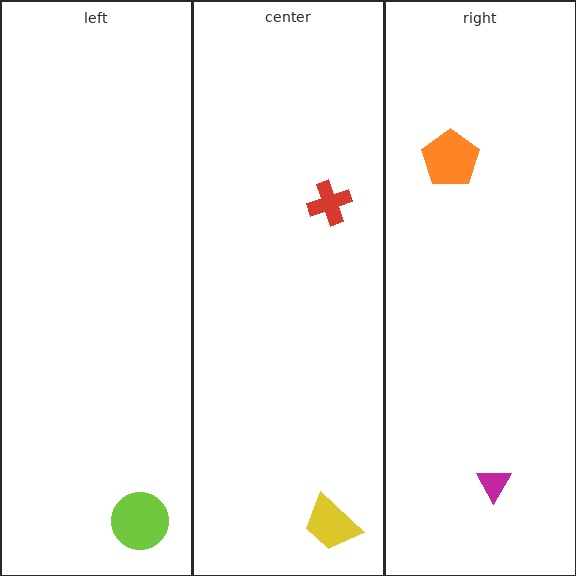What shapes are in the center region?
The yellow trapezoid, the red cross.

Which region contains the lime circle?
The left region.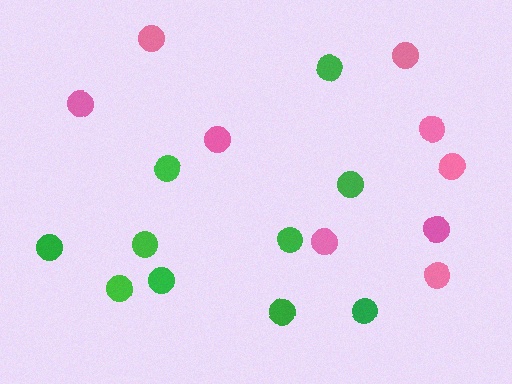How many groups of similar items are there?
There are 2 groups: one group of pink circles (9) and one group of green circles (10).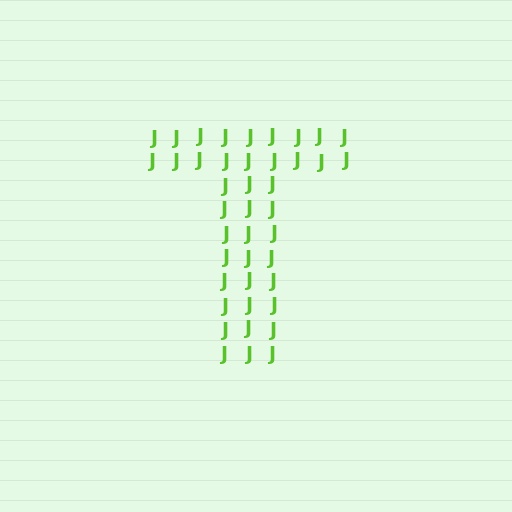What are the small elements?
The small elements are letter J's.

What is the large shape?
The large shape is the letter T.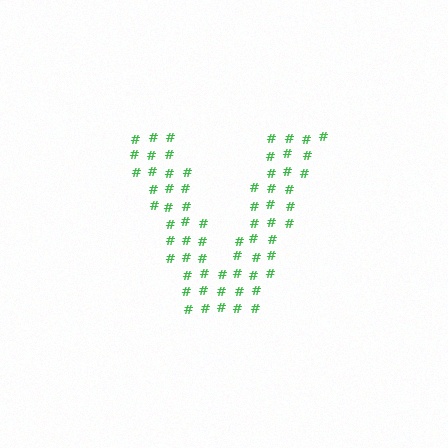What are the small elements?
The small elements are hash symbols.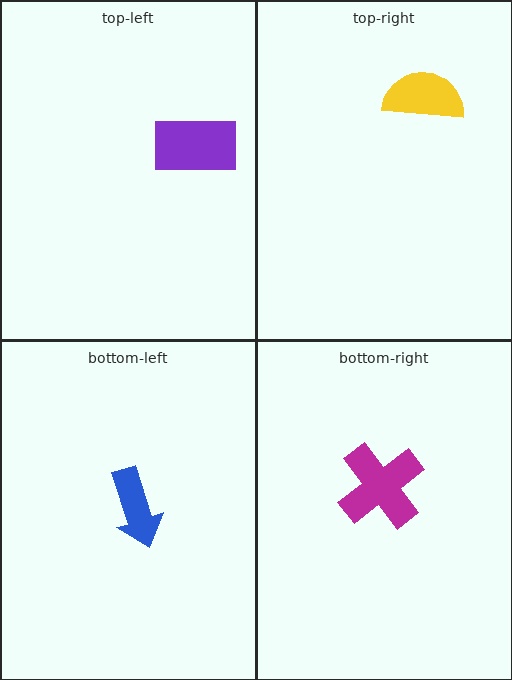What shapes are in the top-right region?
The yellow semicircle.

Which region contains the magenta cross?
The bottom-right region.